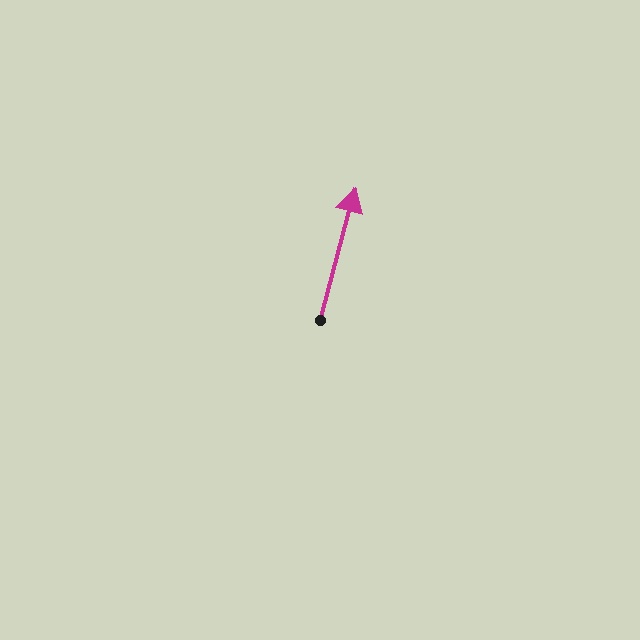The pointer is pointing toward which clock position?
Roughly 1 o'clock.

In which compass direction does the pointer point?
North.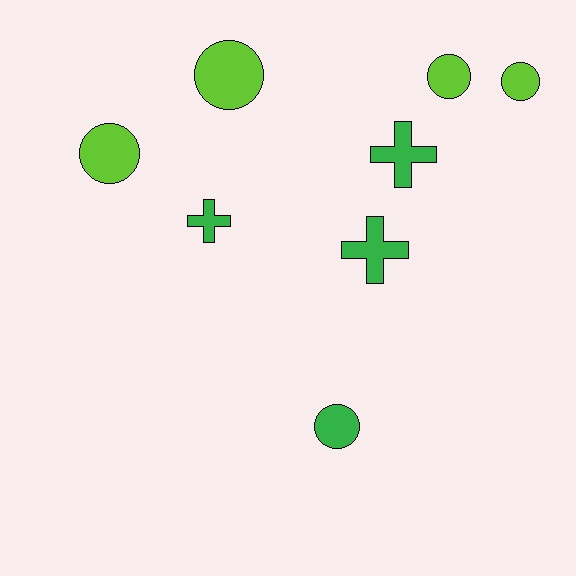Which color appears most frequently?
Green, with 4 objects.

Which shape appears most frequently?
Circle, with 5 objects.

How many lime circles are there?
There are 4 lime circles.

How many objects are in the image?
There are 8 objects.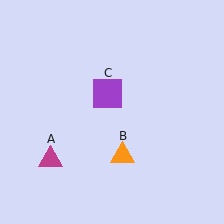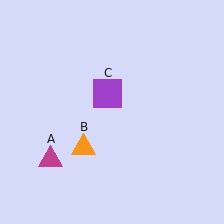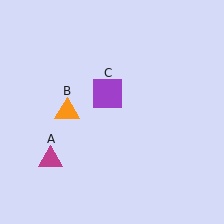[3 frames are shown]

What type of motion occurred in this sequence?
The orange triangle (object B) rotated clockwise around the center of the scene.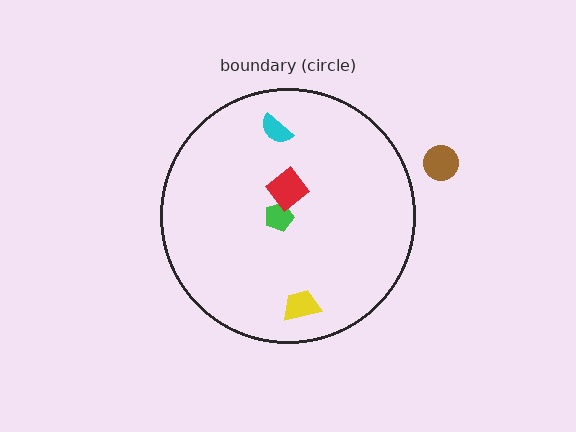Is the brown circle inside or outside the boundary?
Outside.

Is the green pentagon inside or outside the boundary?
Inside.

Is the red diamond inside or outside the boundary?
Inside.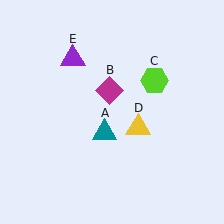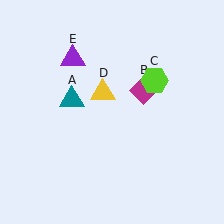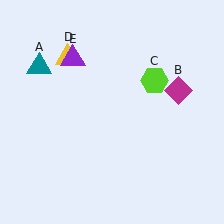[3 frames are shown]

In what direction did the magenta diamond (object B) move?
The magenta diamond (object B) moved right.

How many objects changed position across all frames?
3 objects changed position: teal triangle (object A), magenta diamond (object B), yellow triangle (object D).